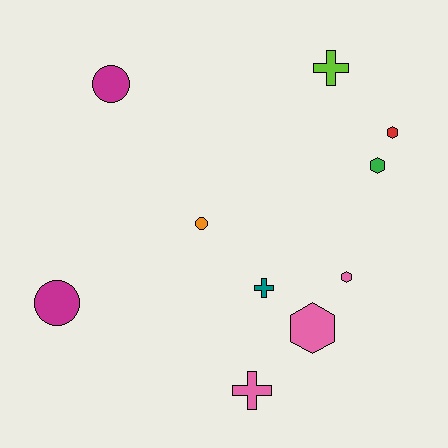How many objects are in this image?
There are 10 objects.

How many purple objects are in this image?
There are no purple objects.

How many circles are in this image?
There are 3 circles.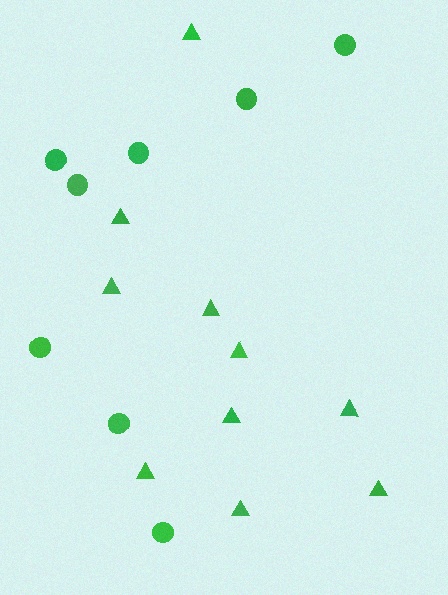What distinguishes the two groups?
There are 2 groups: one group of circles (8) and one group of triangles (10).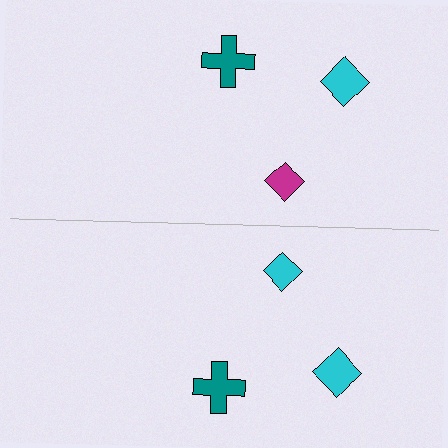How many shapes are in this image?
There are 6 shapes in this image.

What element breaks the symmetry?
The cyan diamond on the bottom side breaks the symmetry — its mirror counterpart is magenta.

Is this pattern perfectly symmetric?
No, the pattern is not perfectly symmetric. The cyan diamond on the bottom side breaks the symmetry — its mirror counterpart is magenta.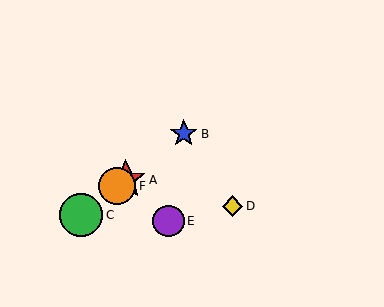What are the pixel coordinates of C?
Object C is at (81, 215).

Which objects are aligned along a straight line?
Objects A, B, C, F are aligned along a straight line.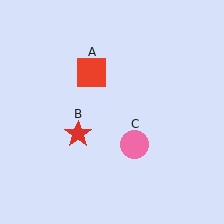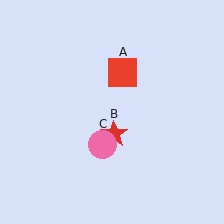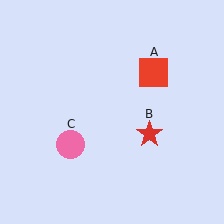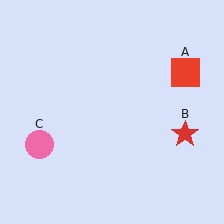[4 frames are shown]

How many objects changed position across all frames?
3 objects changed position: red square (object A), red star (object B), pink circle (object C).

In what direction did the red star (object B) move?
The red star (object B) moved right.